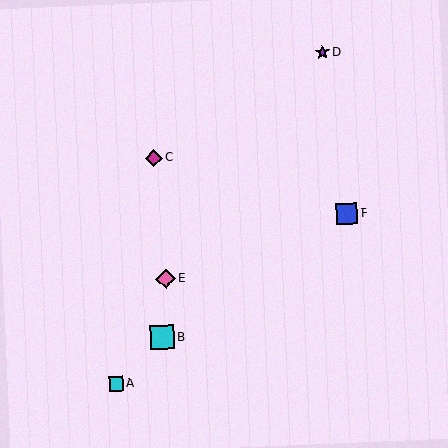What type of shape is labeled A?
Shape A is a cyan square.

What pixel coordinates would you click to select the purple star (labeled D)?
Click at (322, 52) to select the purple star D.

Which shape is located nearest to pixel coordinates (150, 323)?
The cyan square (labeled B) at (162, 337) is nearest to that location.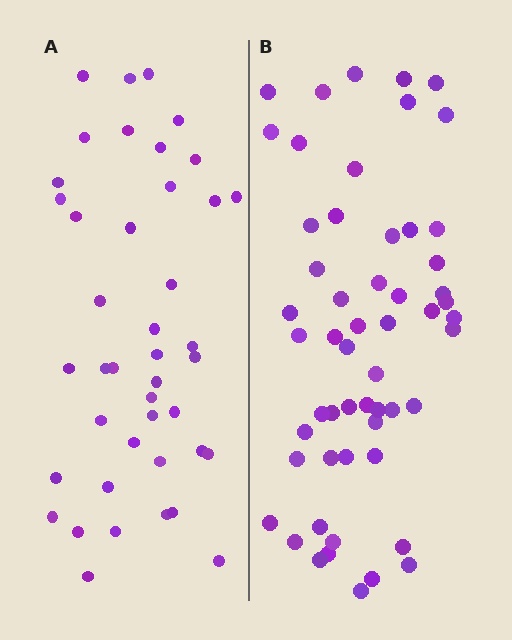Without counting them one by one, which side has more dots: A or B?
Region B (the right region) has more dots.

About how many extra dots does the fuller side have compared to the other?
Region B has approximately 15 more dots than region A.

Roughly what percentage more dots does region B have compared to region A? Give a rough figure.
About 30% more.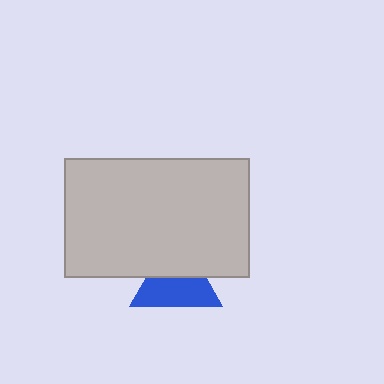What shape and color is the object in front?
The object in front is a light gray rectangle.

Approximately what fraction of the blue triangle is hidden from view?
Roughly 41% of the blue triangle is hidden behind the light gray rectangle.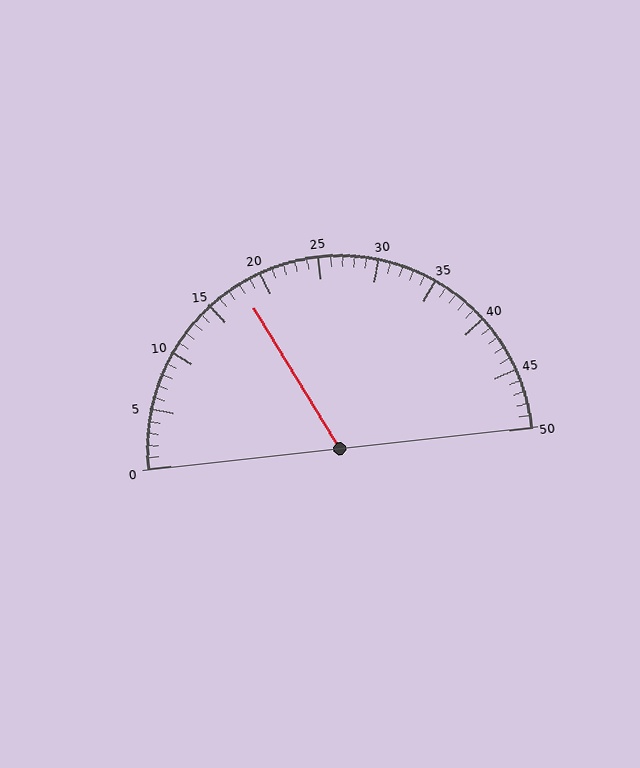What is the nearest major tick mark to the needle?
The nearest major tick mark is 20.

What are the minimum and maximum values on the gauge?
The gauge ranges from 0 to 50.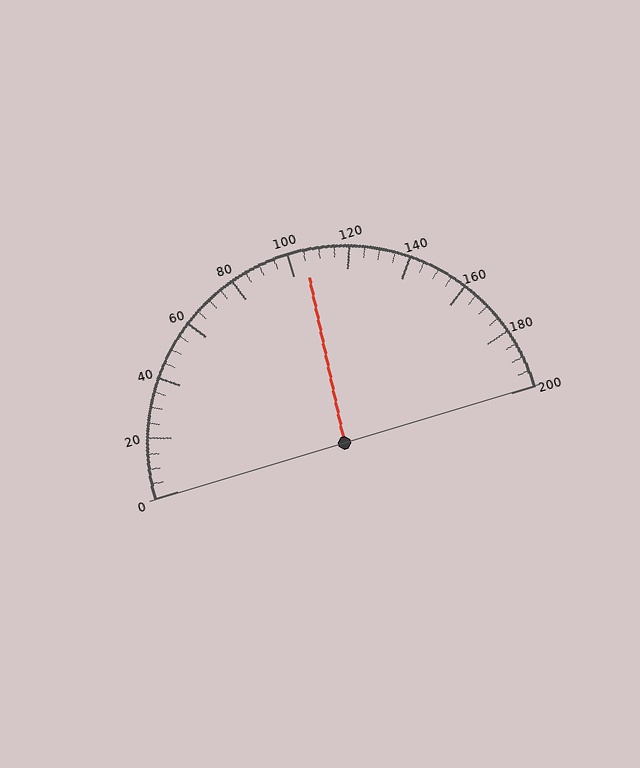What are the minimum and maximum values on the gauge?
The gauge ranges from 0 to 200.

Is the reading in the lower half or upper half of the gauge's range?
The reading is in the upper half of the range (0 to 200).